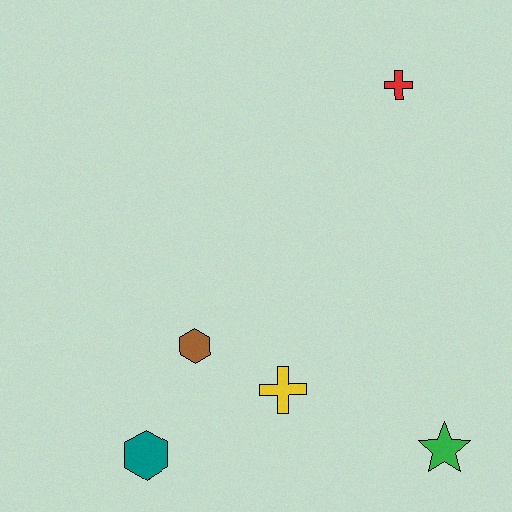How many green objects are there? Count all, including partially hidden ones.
There is 1 green object.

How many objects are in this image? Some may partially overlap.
There are 5 objects.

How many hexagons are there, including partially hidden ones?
There are 2 hexagons.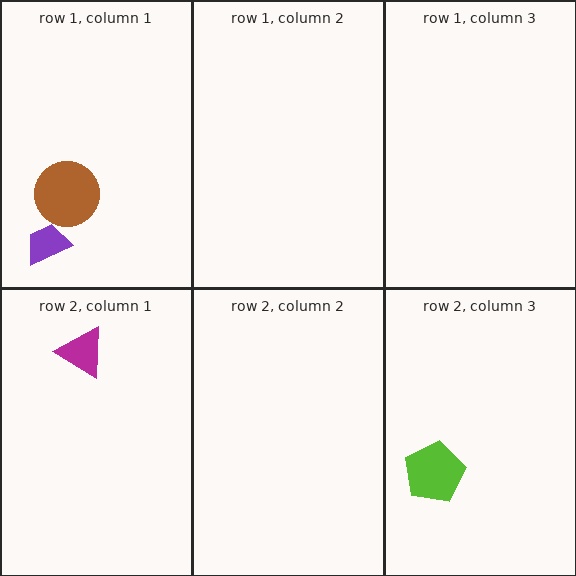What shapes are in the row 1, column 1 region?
The brown circle, the purple trapezoid.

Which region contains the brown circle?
The row 1, column 1 region.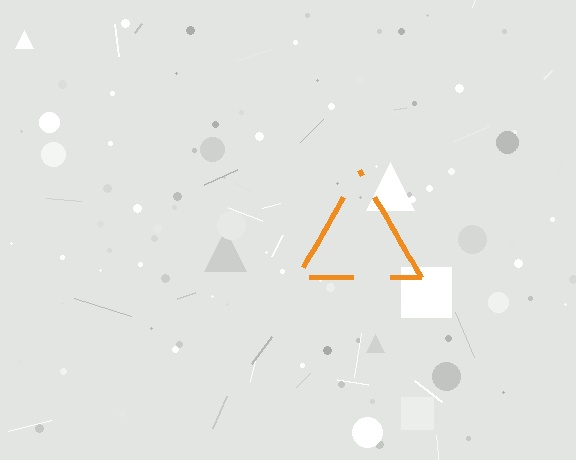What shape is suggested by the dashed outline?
The dashed outline suggests a triangle.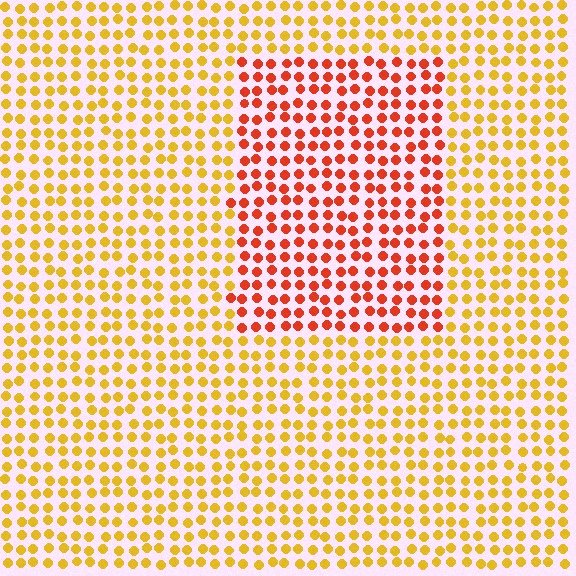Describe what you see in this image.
The image is filled with small yellow elements in a uniform arrangement. A rectangle-shaped region is visible where the elements are tinted to a slightly different hue, forming a subtle color boundary.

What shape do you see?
I see a rectangle.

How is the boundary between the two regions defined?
The boundary is defined purely by a slight shift in hue (about 40 degrees). Spacing, size, and orientation are identical on both sides.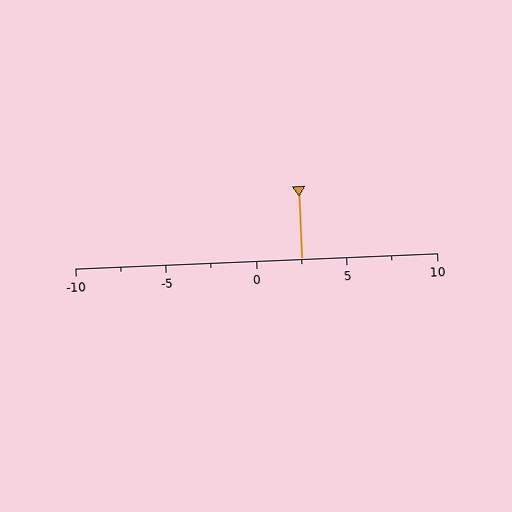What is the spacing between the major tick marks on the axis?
The major ticks are spaced 5 apart.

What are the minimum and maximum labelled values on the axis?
The axis runs from -10 to 10.